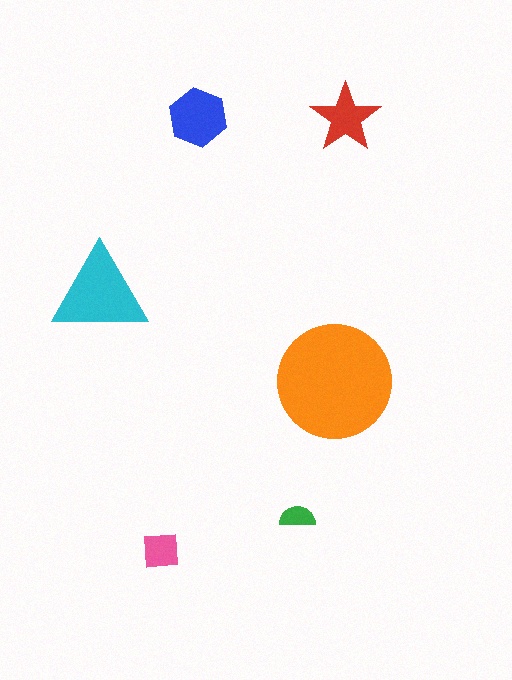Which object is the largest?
The orange circle.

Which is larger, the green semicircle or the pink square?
The pink square.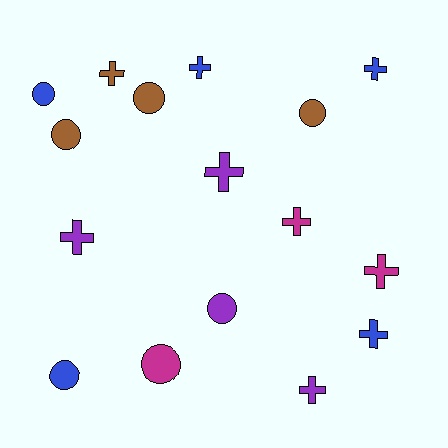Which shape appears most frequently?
Cross, with 9 objects.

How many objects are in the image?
There are 16 objects.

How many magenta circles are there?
There is 1 magenta circle.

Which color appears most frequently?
Blue, with 5 objects.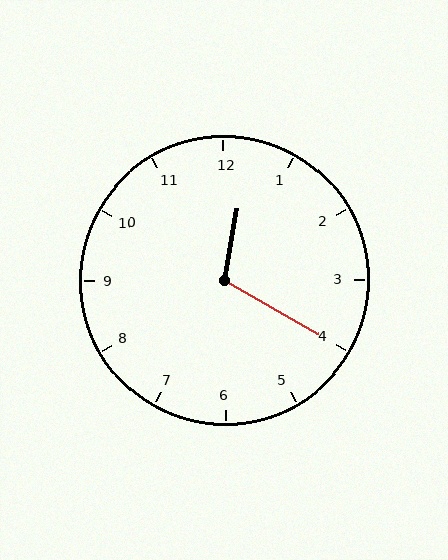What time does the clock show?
12:20.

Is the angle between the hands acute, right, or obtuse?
It is obtuse.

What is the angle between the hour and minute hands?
Approximately 110 degrees.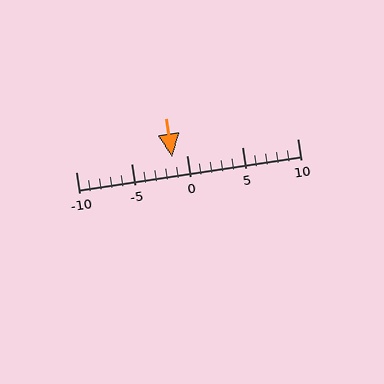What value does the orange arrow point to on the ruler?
The orange arrow points to approximately -1.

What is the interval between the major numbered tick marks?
The major tick marks are spaced 5 units apart.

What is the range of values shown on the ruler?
The ruler shows values from -10 to 10.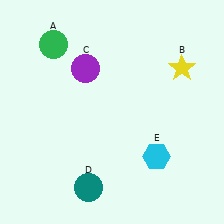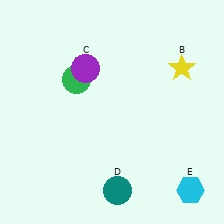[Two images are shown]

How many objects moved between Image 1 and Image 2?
3 objects moved between the two images.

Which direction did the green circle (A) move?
The green circle (A) moved down.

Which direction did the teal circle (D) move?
The teal circle (D) moved right.